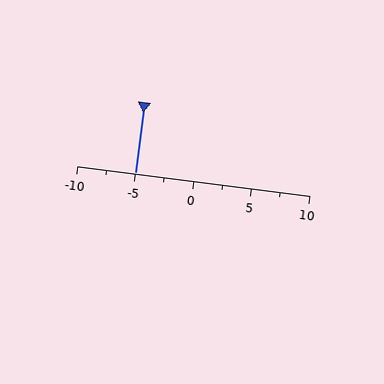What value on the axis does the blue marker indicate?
The marker indicates approximately -5.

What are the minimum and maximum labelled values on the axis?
The axis runs from -10 to 10.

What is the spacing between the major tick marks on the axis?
The major ticks are spaced 5 apart.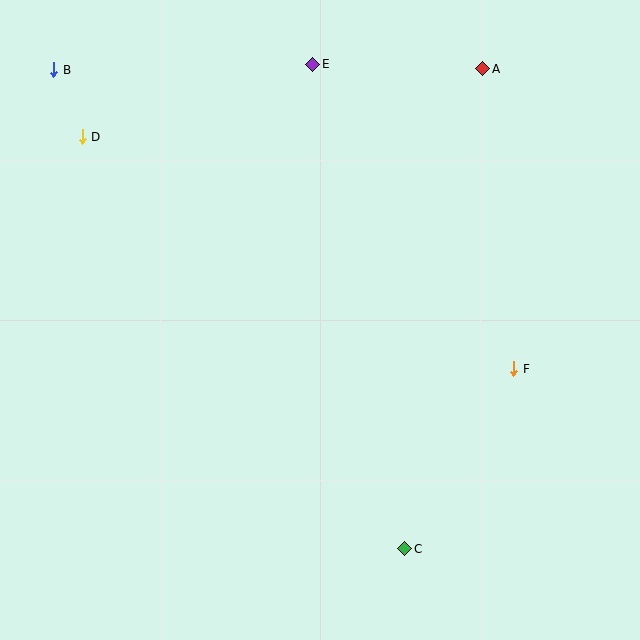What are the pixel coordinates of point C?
Point C is at (405, 549).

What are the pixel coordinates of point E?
Point E is at (313, 64).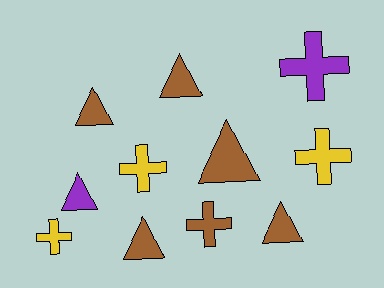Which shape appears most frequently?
Triangle, with 6 objects.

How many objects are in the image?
There are 11 objects.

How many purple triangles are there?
There is 1 purple triangle.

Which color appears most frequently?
Brown, with 6 objects.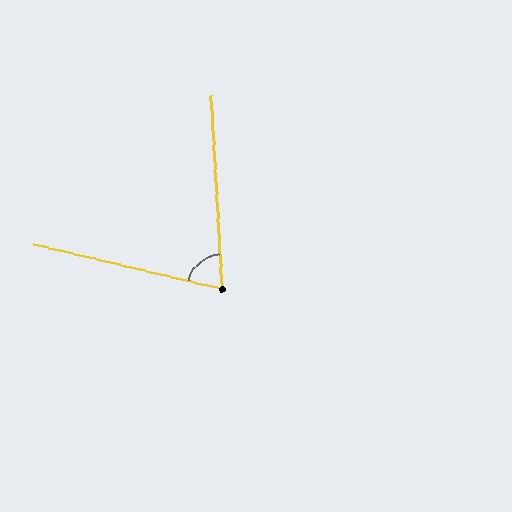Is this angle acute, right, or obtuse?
It is acute.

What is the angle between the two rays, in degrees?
Approximately 74 degrees.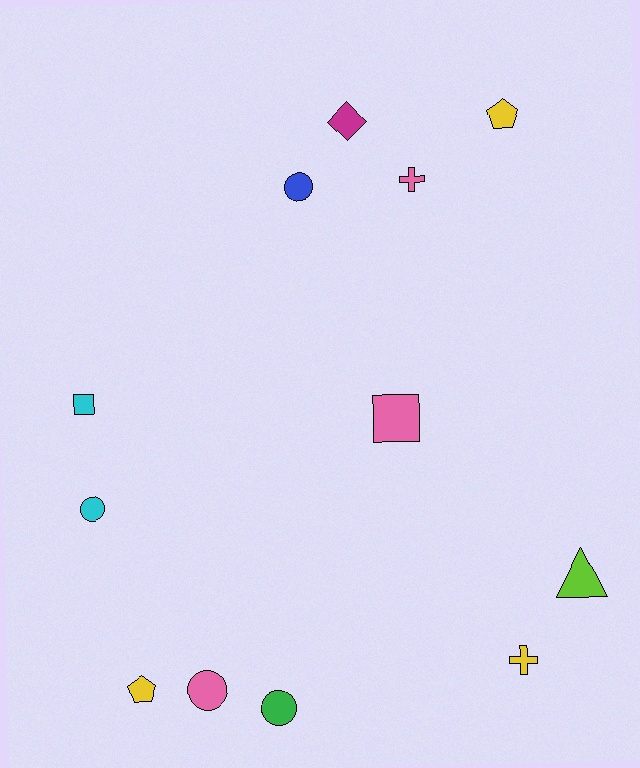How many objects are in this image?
There are 12 objects.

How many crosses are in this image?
There are 2 crosses.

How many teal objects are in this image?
There are no teal objects.